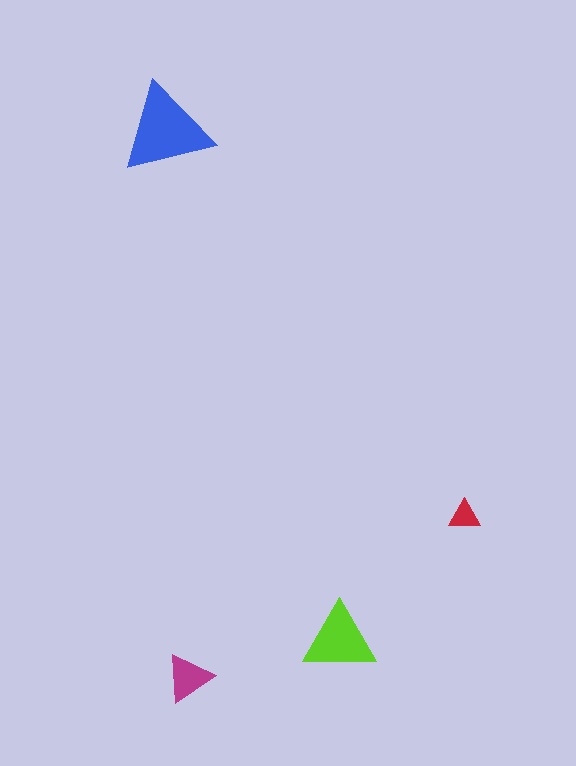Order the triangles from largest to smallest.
the blue one, the lime one, the magenta one, the red one.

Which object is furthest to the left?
The blue triangle is leftmost.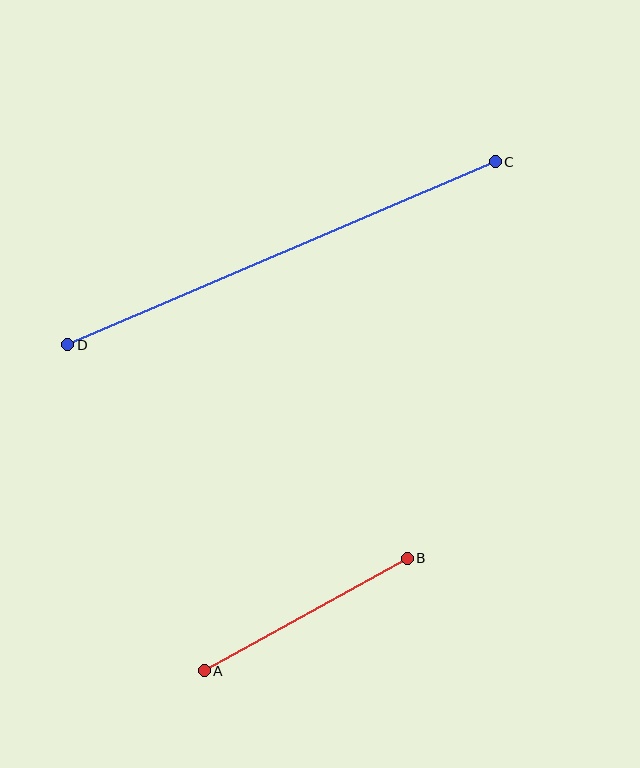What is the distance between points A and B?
The distance is approximately 232 pixels.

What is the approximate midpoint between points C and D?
The midpoint is at approximately (281, 253) pixels.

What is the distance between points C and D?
The distance is approximately 465 pixels.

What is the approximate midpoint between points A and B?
The midpoint is at approximately (306, 614) pixels.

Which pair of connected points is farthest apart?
Points C and D are farthest apart.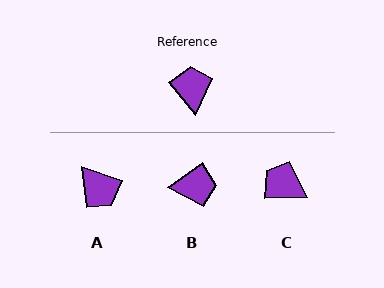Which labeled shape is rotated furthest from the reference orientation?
A, about 148 degrees away.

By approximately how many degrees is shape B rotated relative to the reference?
Approximately 93 degrees clockwise.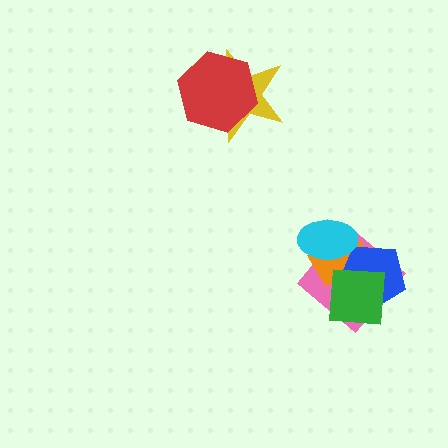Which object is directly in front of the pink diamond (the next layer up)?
The orange pentagon is directly in front of the pink diamond.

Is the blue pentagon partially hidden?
Yes, it is partially covered by another shape.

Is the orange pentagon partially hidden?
Yes, it is partially covered by another shape.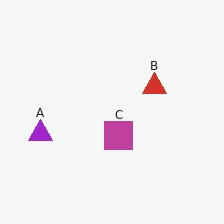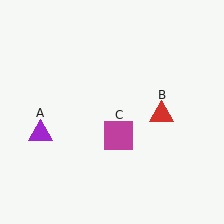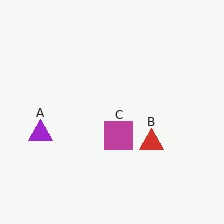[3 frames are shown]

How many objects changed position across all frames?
1 object changed position: red triangle (object B).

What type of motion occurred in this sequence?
The red triangle (object B) rotated clockwise around the center of the scene.